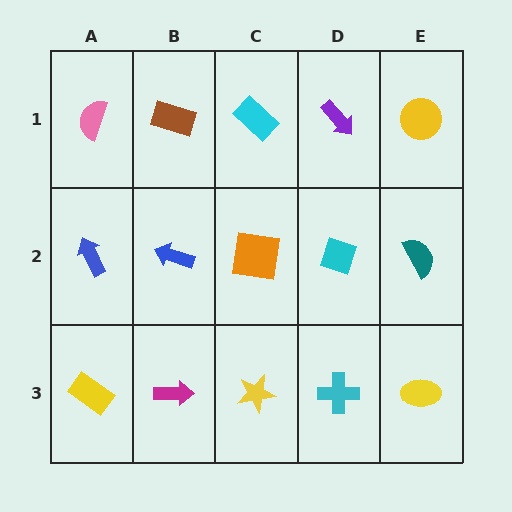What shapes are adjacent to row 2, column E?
A yellow circle (row 1, column E), a yellow ellipse (row 3, column E), a cyan diamond (row 2, column D).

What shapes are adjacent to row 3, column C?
An orange square (row 2, column C), a magenta arrow (row 3, column B), a cyan cross (row 3, column D).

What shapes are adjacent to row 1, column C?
An orange square (row 2, column C), a brown rectangle (row 1, column B), a purple arrow (row 1, column D).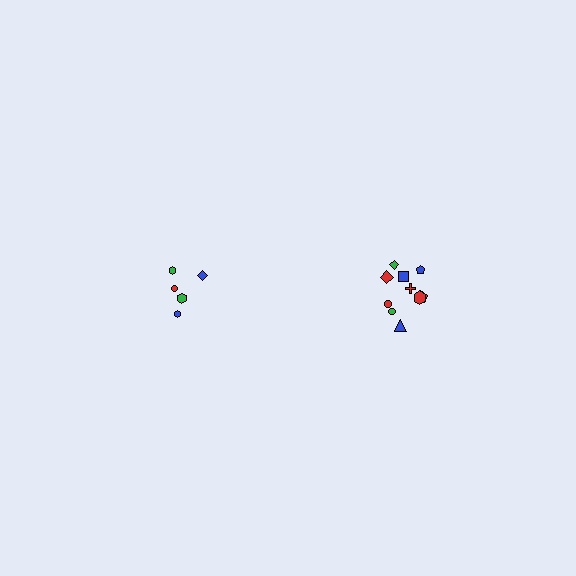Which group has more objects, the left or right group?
The right group.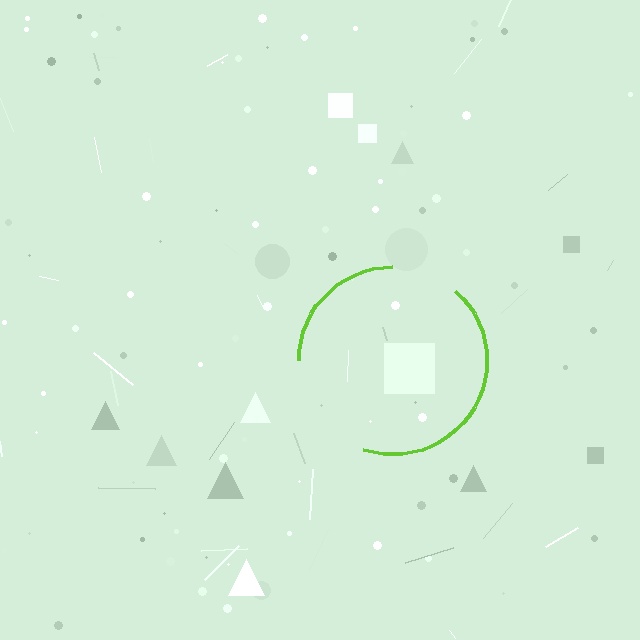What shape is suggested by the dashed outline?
The dashed outline suggests a circle.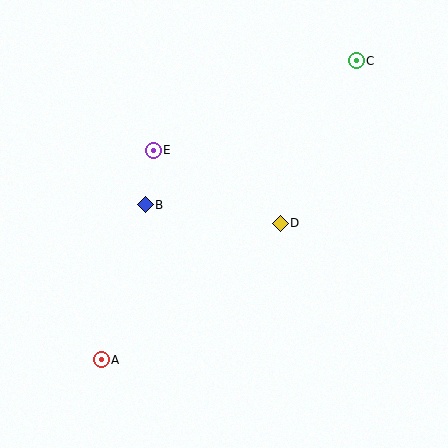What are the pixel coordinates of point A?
Point A is at (101, 360).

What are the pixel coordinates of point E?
Point E is at (153, 150).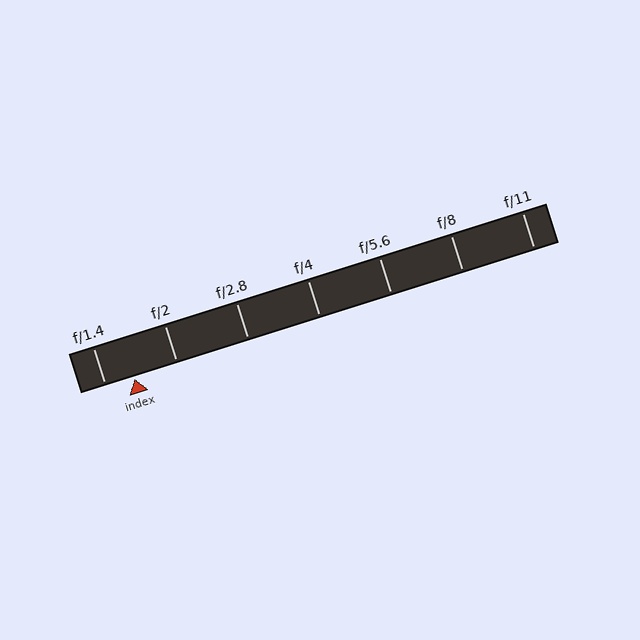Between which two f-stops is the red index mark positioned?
The index mark is between f/1.4 and f/2.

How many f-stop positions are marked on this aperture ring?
There are 7 f-stop positions marked.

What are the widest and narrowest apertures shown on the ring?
The widest aperture shown is f/1.4 and the narrowest is f/11.